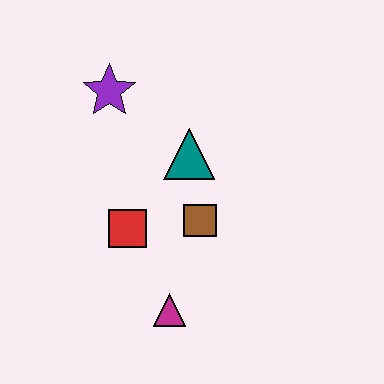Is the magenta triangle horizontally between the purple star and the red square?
No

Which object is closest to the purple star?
The teal triangle is closest to the purple star.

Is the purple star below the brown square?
No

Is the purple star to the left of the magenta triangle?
Yes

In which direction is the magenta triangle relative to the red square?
The magenta triangle is below the red square.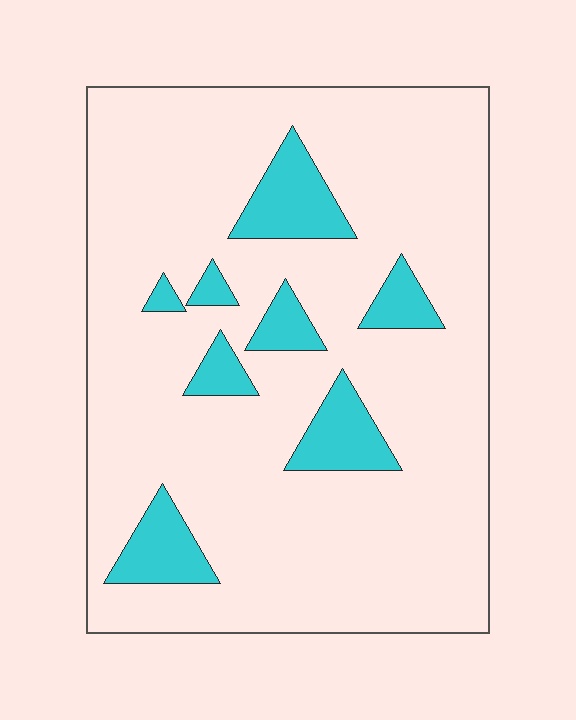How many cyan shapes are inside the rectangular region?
8.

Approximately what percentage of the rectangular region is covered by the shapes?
Approximately 15%.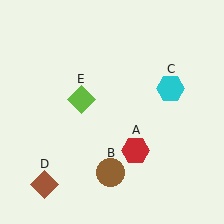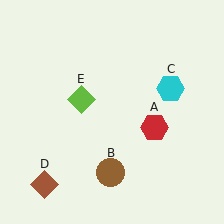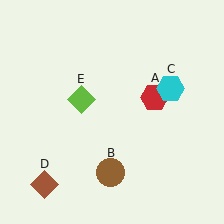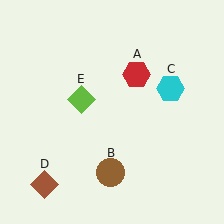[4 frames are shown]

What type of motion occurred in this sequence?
The red hexagon (object A) rotated counterclockwise around the center of the scene.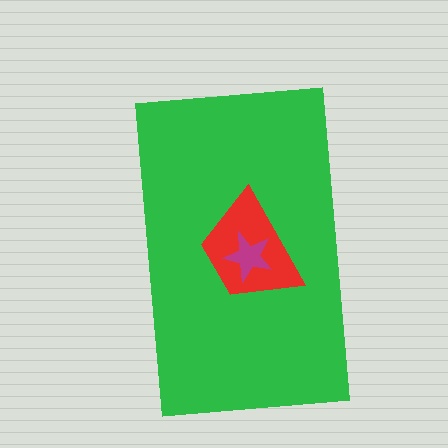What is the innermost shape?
The magenta star.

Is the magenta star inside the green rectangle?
Yes.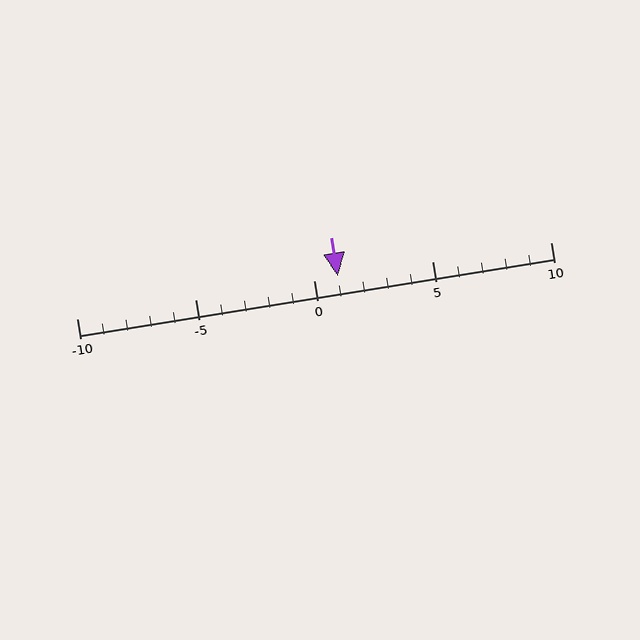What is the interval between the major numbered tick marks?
The major tick marks are spaced 5 units apart.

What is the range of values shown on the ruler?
The ruler shows values from -10 to 10.